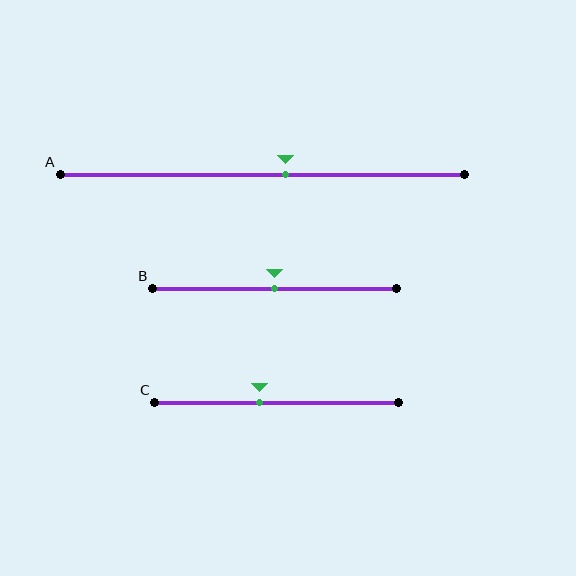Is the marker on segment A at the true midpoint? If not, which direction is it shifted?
No, the marker on segment A is shifted to the right by about 6% of the segment length.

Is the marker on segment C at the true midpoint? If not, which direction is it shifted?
No, the marker on segment C is shifted to the left by about 7% of the segment length.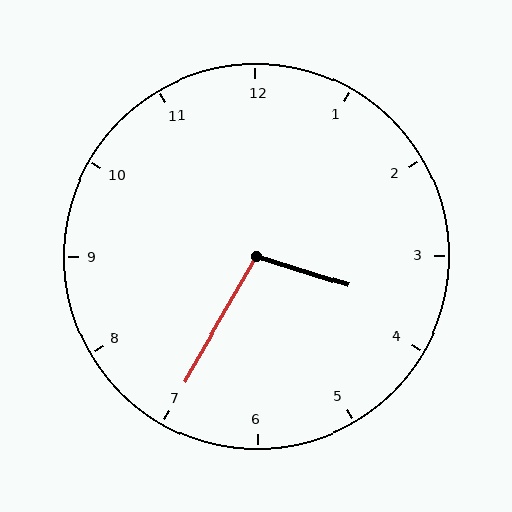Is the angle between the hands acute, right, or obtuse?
It is obtuse.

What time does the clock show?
3:35.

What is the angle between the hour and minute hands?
Approximately 102 degrees.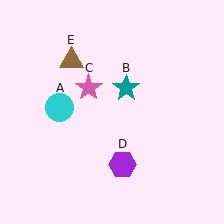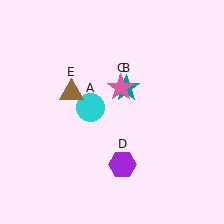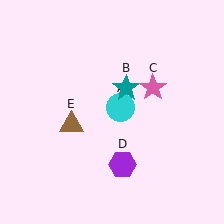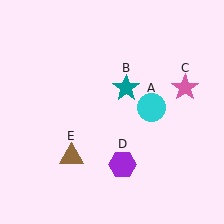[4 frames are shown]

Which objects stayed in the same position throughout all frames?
Teal star (object B) and purple hexagon (object D) remained stationary.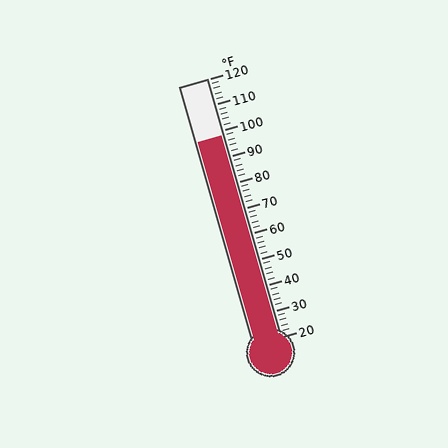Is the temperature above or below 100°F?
The temperature is below 100°F.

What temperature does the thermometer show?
The thermometer shows approximately 98°F.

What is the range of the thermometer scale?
The thermometer scale ranges from 20°F to 120°F.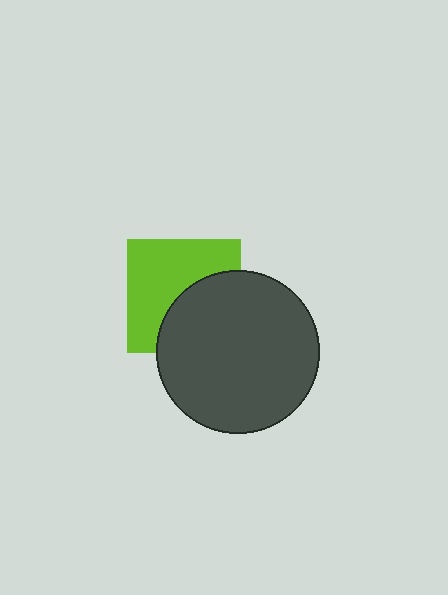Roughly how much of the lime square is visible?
About half of it is visible (roughly 56%).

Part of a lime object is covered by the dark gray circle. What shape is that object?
It is a square.